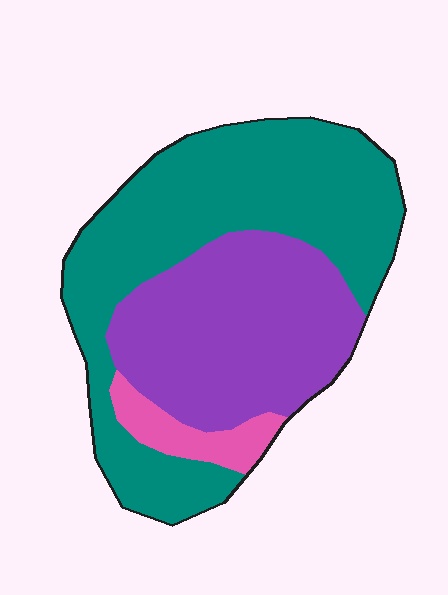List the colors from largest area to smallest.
From largest to smallest: teal, purple, pink.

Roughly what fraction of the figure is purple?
Purple covers roughly 40% of the figure.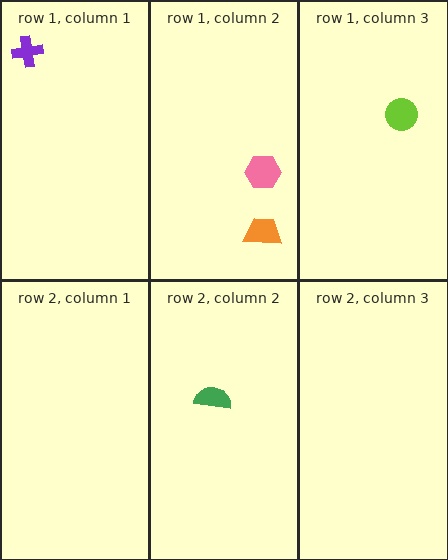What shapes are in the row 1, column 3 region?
The lime circle.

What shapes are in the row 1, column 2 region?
The orange trapezoid, the pink hexagon.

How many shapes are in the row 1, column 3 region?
1.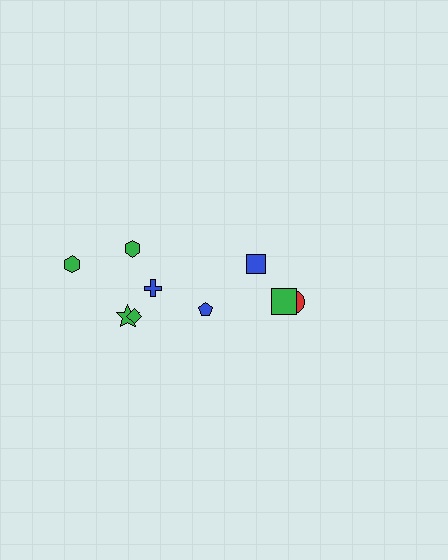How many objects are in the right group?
There are 3 objects.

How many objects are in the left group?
There are 6 objects.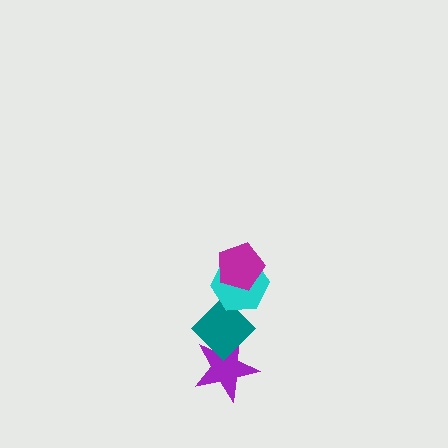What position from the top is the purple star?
The purple star is 4th from the top.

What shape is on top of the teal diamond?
The cyan hexagon is on top of the teal diamond.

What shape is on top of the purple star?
The teal diamond is on top of the purple star.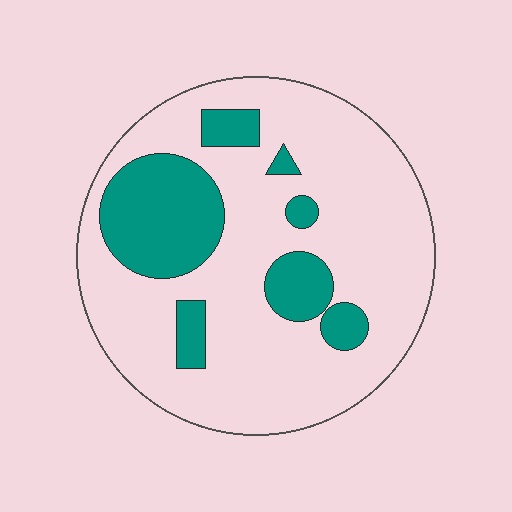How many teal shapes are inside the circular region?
7.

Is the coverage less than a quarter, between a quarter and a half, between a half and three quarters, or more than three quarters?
Less than a quarter.